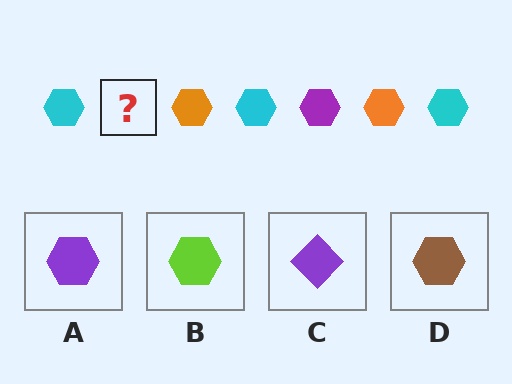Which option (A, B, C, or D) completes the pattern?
A.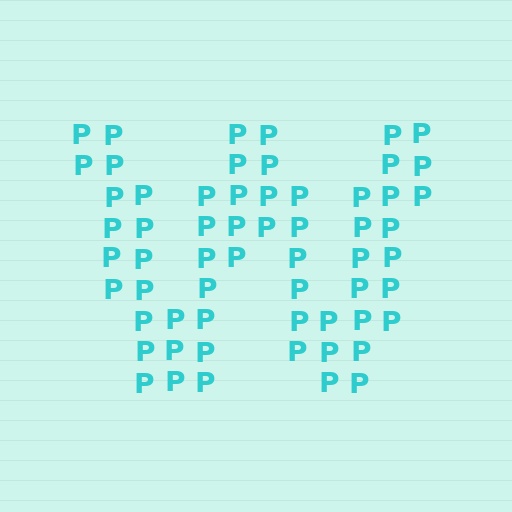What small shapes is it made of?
It is made of small letter P's.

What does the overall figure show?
The overall figure shows the letter W.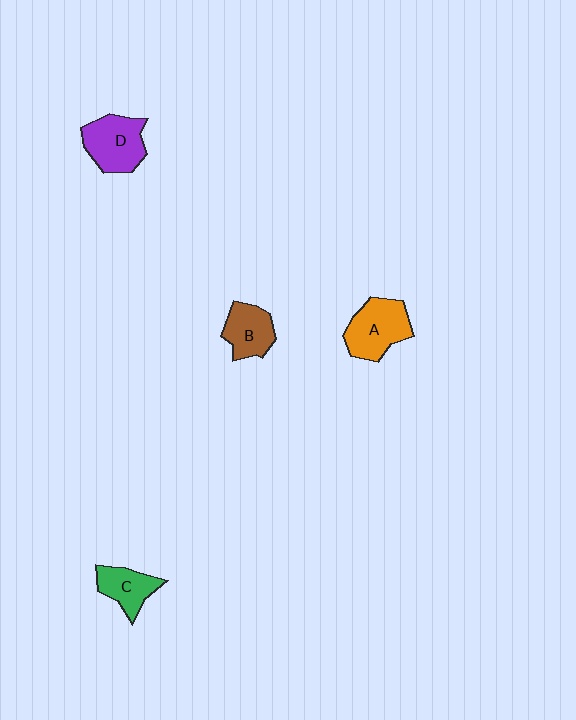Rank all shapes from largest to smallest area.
From largest to smallest: A (orange), D (purple), B (brown), C (green).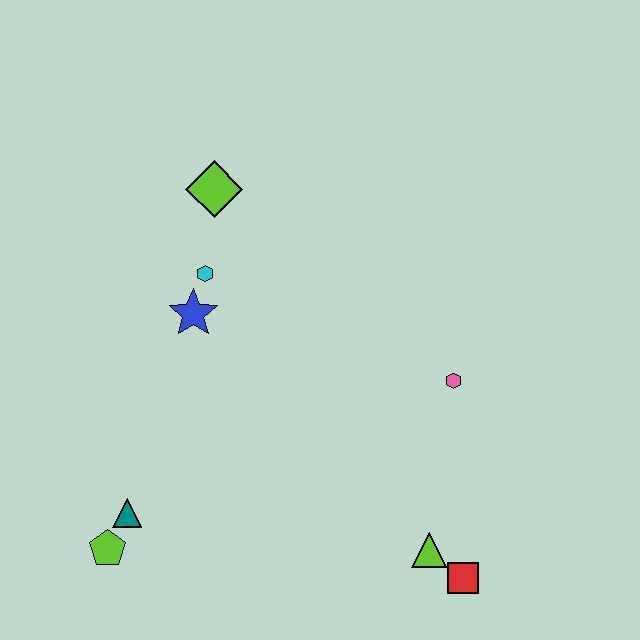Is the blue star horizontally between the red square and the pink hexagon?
No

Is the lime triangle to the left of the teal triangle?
No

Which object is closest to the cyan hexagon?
The blue star is closest to the cyan hexagon.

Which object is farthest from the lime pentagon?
The pink hexagon is farthest from the lime pentagon.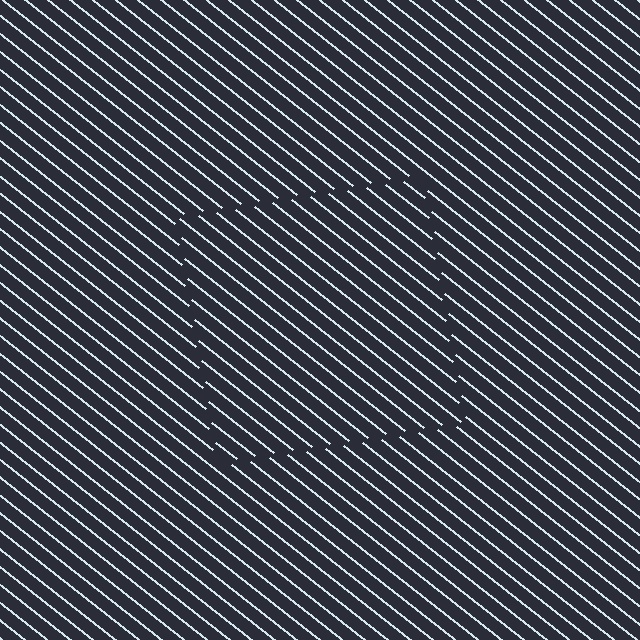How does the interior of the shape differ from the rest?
The interior of the shape contains the same grating, shifted by half a period — the contour is defined by the phase discontinuity where line-ends from the inner and outer gratings abut.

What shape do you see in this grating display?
An illusory square. The interior of the shape contains the same grating, shifted by half a period — the contour is defined by the phase discontinuity where line-ends from the inner and outer gratings abut.